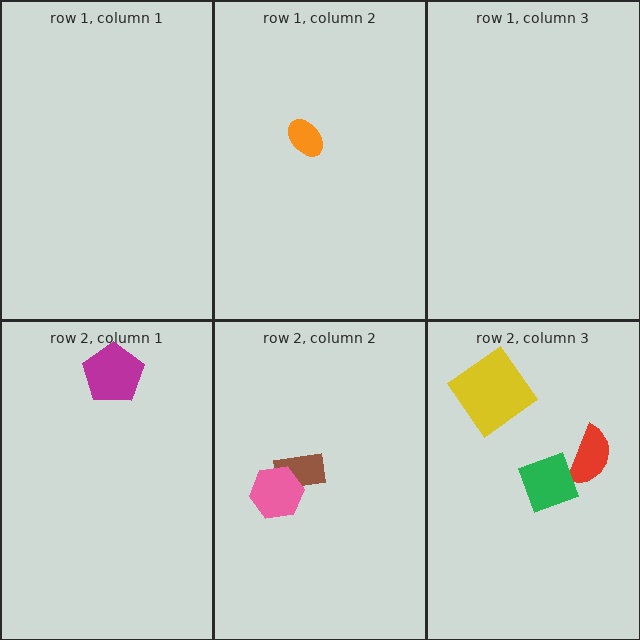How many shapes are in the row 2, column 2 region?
2.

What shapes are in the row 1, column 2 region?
The orange ellipse.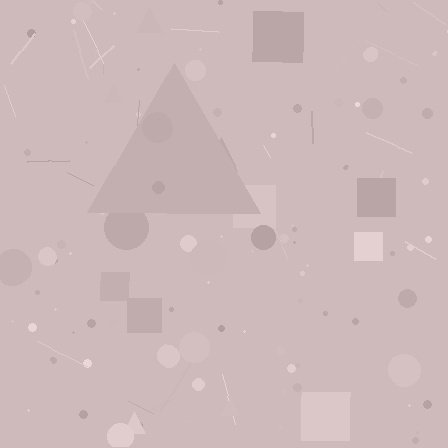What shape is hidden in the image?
A triangle is hidden in the image.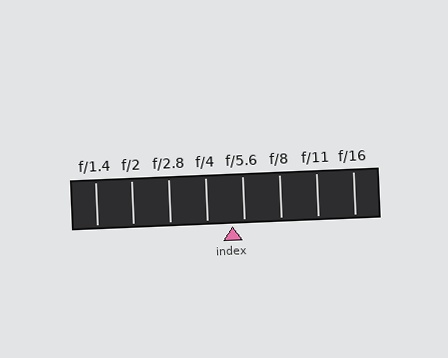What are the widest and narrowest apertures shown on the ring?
The widest aperture shown is f/1.4 and the narrowest is f/16.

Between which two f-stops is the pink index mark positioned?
The index mark is between f/4 and f/5.6.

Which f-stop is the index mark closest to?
The index mark is closest to f/5.6.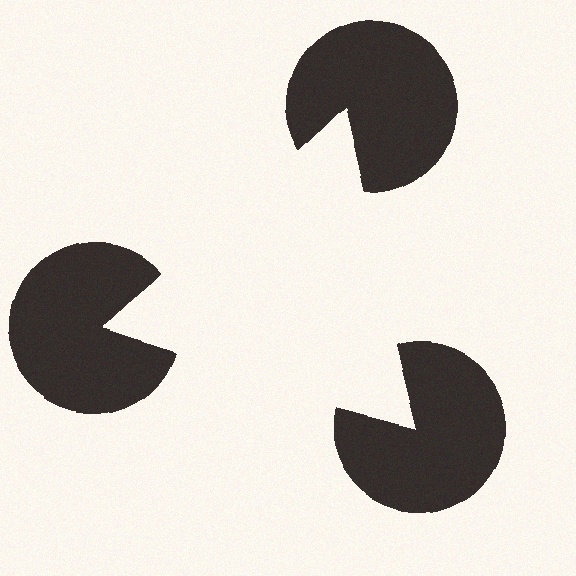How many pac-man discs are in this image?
There are 3 — one at each vertex of the illusory triangle.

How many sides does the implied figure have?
3 sides.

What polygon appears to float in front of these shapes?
An illusory triangle — its edges are inferred from the aligned wedge cuts in the pac-man discs, not physically drawn.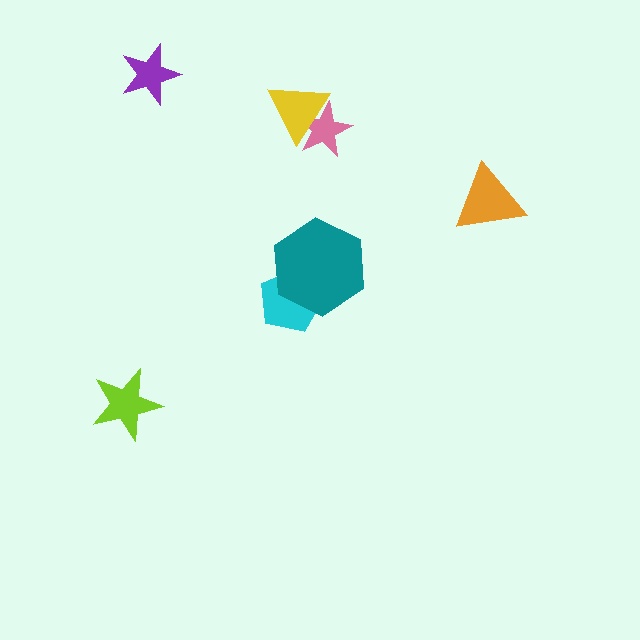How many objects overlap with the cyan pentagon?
1 object overlaps with the cyan pentagon.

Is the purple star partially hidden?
No, no other shape covers it.